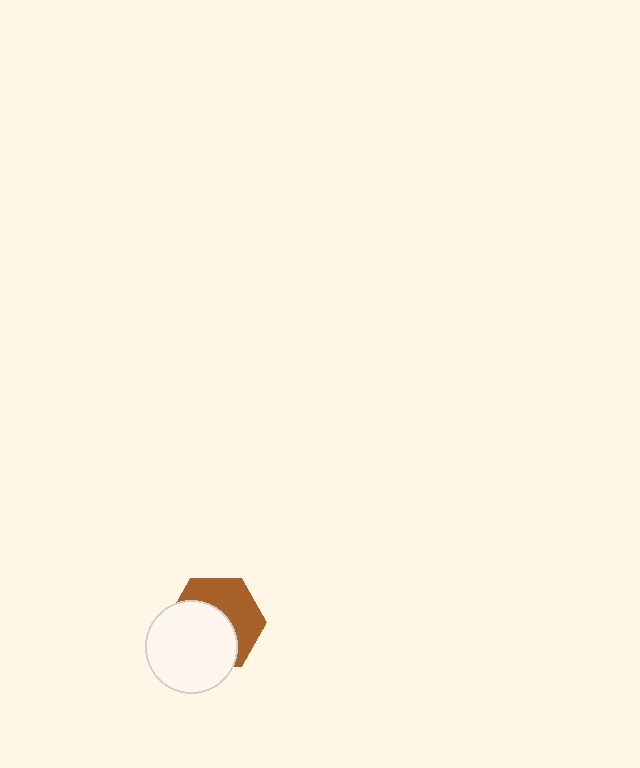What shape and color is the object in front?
The object in front is a white circle.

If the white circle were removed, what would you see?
You would see the complete brown hexagon.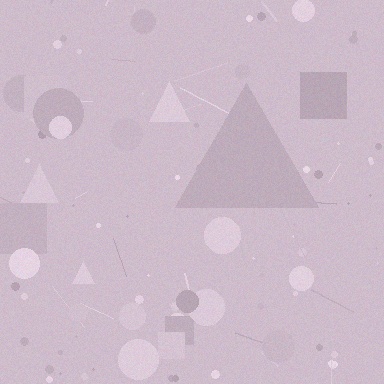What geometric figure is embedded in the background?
A triangle is embedded in the background.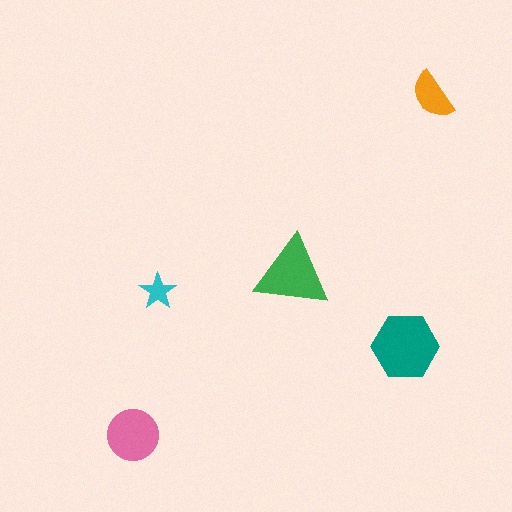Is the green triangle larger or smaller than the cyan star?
Larger.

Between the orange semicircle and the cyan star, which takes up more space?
The orange semicircle.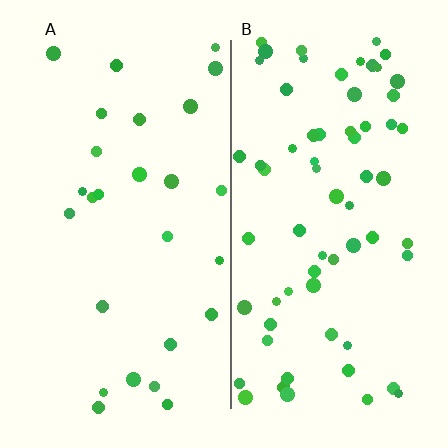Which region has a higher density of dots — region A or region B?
B (the right).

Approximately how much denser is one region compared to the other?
Approximately 2.5× — region B over region A.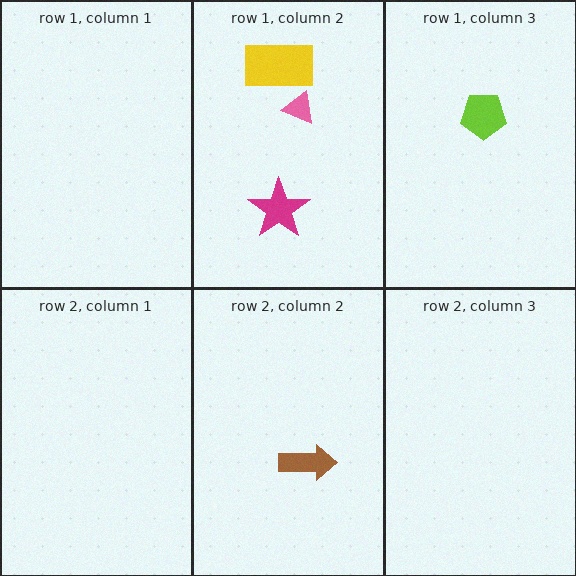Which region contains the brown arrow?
The row 2, column 2 region.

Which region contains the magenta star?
The row 1, column 2 region.